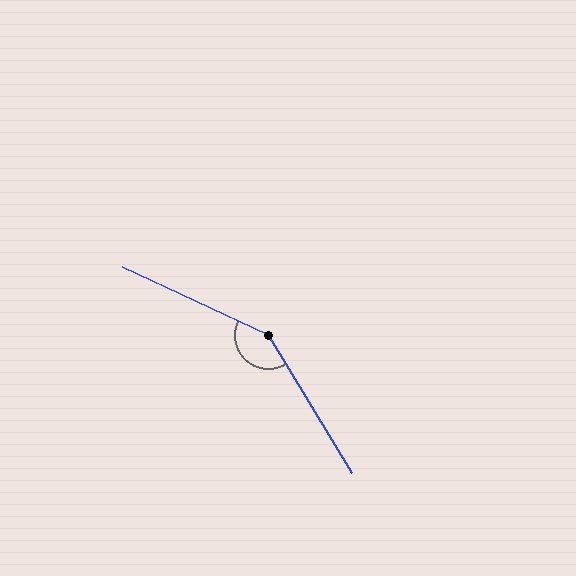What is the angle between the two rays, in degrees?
Approximately 146 degrees.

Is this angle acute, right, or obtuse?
It is obtuse.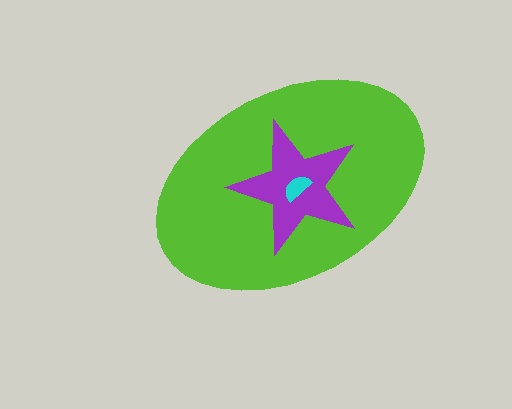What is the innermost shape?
The cyan semicircle.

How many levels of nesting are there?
3.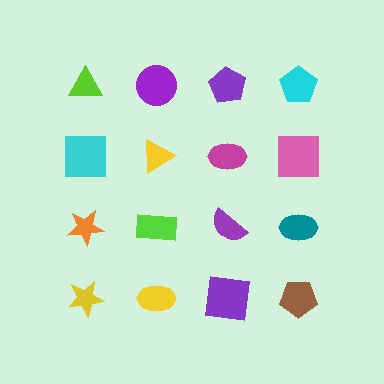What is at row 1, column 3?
A purple pentagon.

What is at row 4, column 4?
A brown pentagon.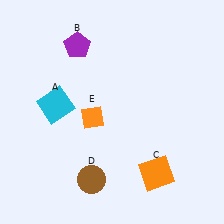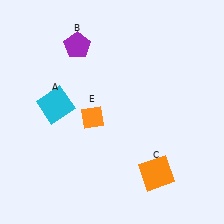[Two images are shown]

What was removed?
The brown circle (D) was removed in Image 2.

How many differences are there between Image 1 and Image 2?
There is 1 difference between the two images.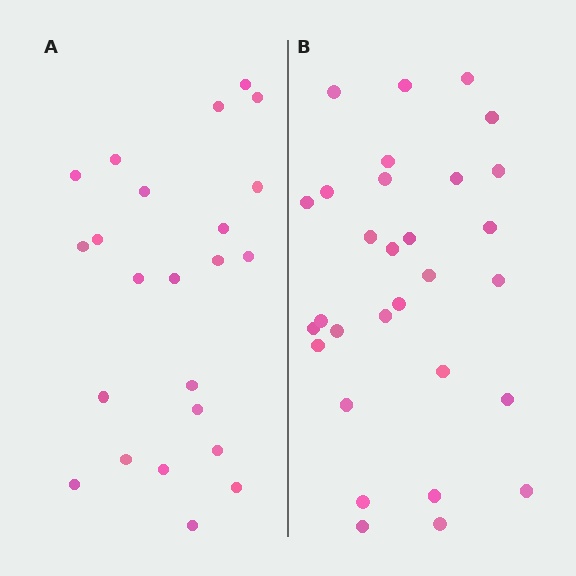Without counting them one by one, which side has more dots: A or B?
Region B (the right region) has more dots.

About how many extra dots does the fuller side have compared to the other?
Region B has roughly 8 or so more dots than region A.